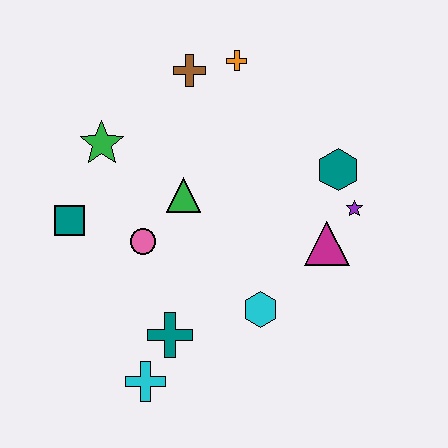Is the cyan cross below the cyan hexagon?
Yes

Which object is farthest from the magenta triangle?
The teal square is farthest from the magenta triangle.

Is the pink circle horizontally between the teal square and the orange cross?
Yes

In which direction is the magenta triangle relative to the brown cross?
The magenta triangle is below the brown cross.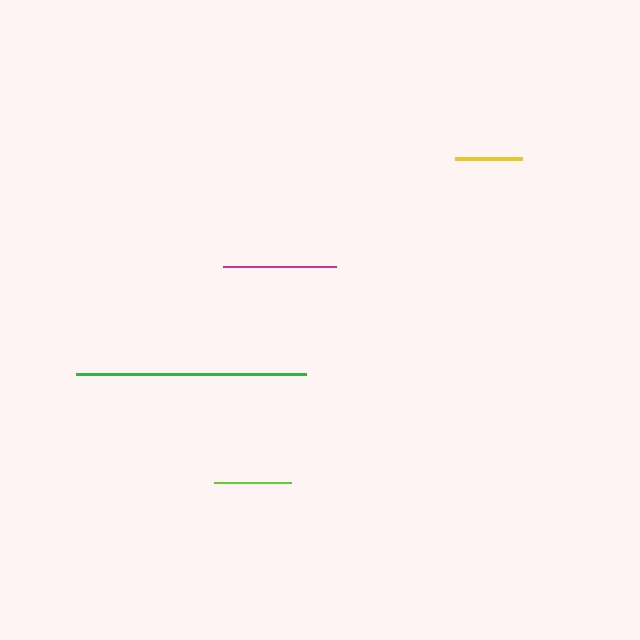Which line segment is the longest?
The green line is the longest at approximately 229 pixels.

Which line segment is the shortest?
The yellow line is the shortest at approximately 67 pixels.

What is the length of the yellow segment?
The yellow segment is approximately 67 pixels long.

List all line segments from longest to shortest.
From longest to shortest: green, magenta, lime, yellow.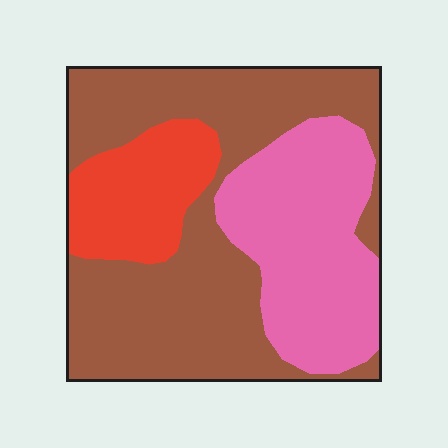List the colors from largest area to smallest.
From largest to smallest: brown, pink, red.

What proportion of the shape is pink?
Pink covers about 30% of the shape.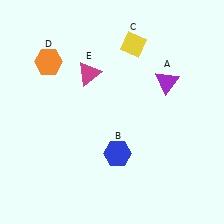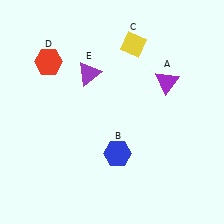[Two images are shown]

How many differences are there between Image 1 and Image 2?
There are 2 differences between the two images.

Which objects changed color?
D changed from orange to red. E changed from magenta to purple.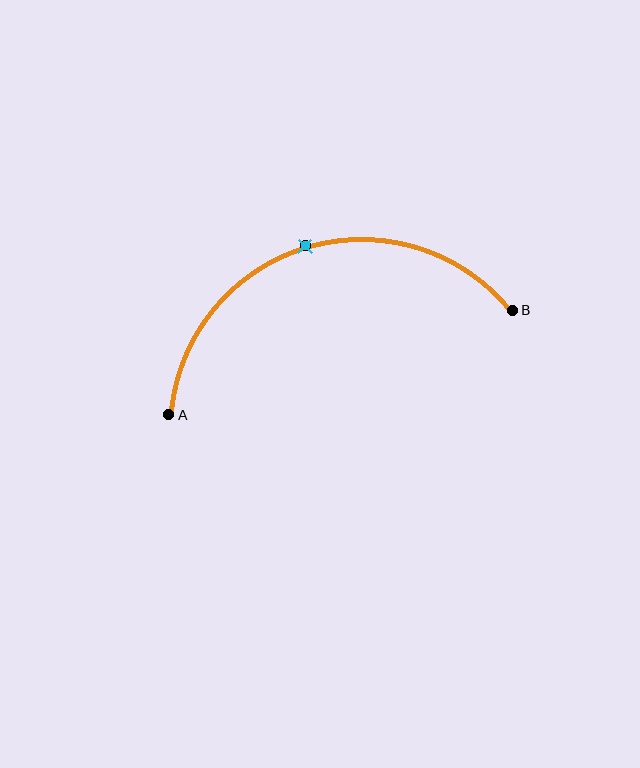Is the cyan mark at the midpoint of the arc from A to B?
Yes. The cyan mark lies on the arc at equal arc-length from both A and B — it is the arc midpoint.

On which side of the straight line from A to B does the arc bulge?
The arc bulges above the straight line connecting A and B.